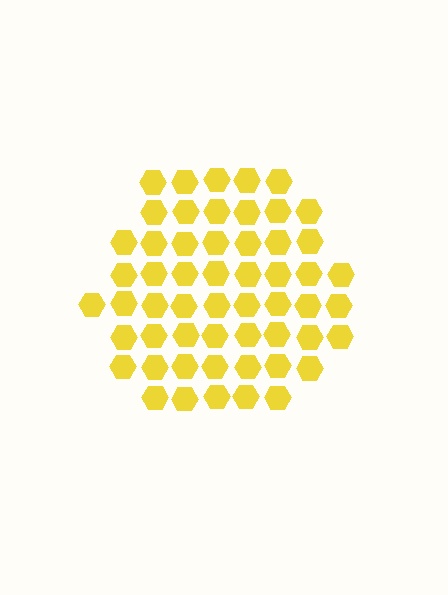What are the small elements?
The small elements are hexagons.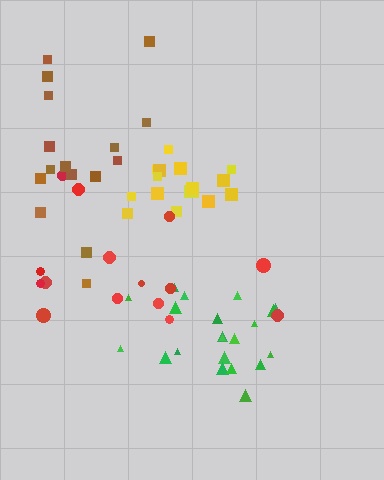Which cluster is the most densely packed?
Yellow.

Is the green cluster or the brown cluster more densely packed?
Green.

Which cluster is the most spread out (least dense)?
Red.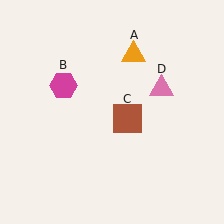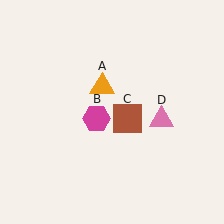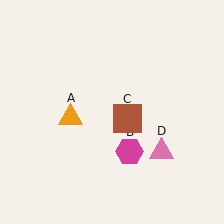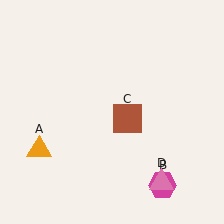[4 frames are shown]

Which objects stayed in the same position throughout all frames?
Brown square (object C) remained stationary.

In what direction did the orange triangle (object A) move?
The orange triangle (object A) moved down and to the left.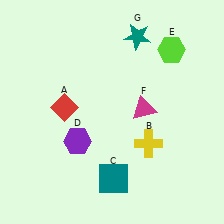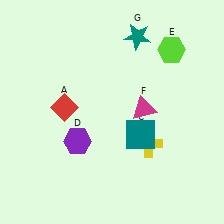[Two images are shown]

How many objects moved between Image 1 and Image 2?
1 object moved between the two images.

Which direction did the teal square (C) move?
The teal square (C) moved up.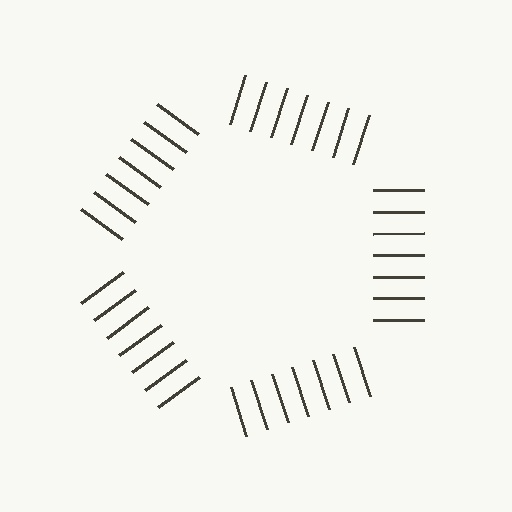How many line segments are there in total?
35 — 7 along each of the 5 edges.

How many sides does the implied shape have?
5 sides — the line-ends trace a pentagon.